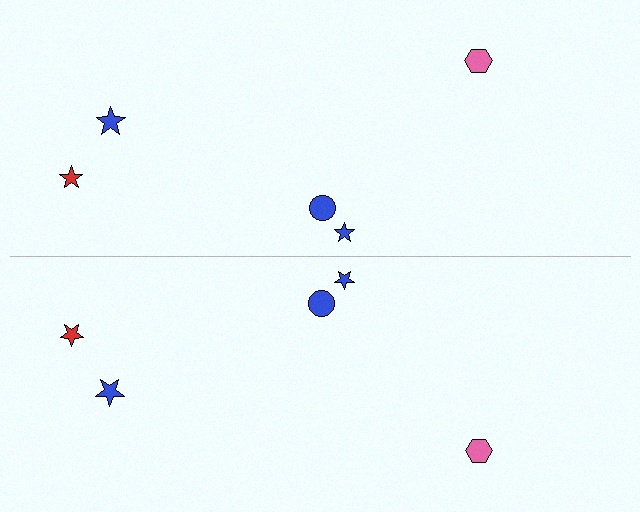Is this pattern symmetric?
Yes, this pattern has bilateral (reflection) symmetry.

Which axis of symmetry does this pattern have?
The pattern has a horizontal axis of symmetry running through the center of the image.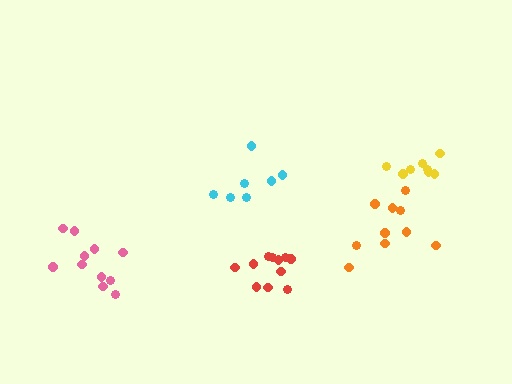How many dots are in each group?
Group 1: 11 dots, Group 2: 8 dots, Group 3: 11 dots, Group 4: 7 dots, Group 5: 10 dots (47 total).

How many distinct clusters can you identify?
There are 5 distinct clusters.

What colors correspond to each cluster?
The clusters are colored: red, yellow, pink, cyan, orange.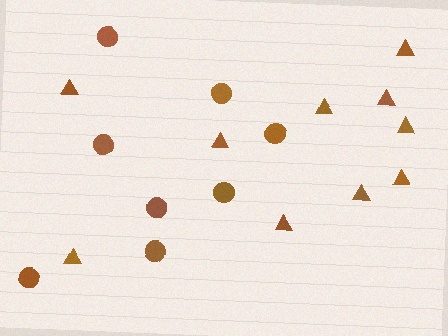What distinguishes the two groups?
There are 2 groups: one group of circles (8) and one group of triangles (10).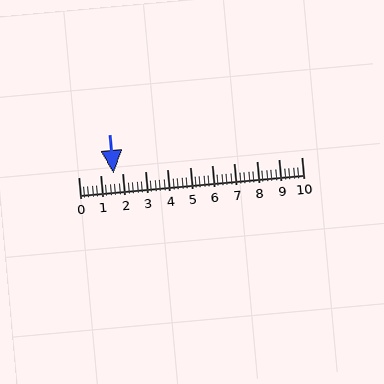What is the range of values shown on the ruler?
The ruler shows values from 0 to 10.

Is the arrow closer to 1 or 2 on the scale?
The arrow is closer to 2.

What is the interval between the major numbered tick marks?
The major tick marks are spaced 1 units apart.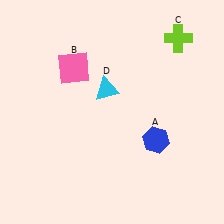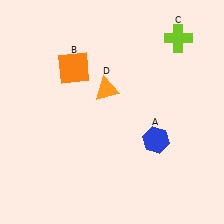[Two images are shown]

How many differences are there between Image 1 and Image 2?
There are 2 differences between the two images.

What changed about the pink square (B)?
In Image 1, B is pink. In Image 2, it changed to orange.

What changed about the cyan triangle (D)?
In Image 1, D is cyan. In Image 2, it changed to orange.